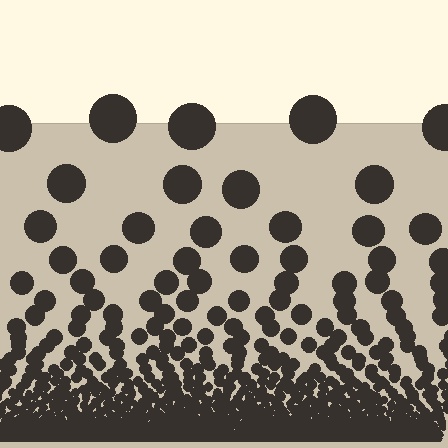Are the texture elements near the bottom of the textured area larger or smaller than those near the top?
Smaller. The gradient is inverted — elements near the bottom are smaller and denser.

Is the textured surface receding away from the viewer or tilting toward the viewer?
The surface appears to tilt toward the viewer. Texture elements get larger and sparser toward the top.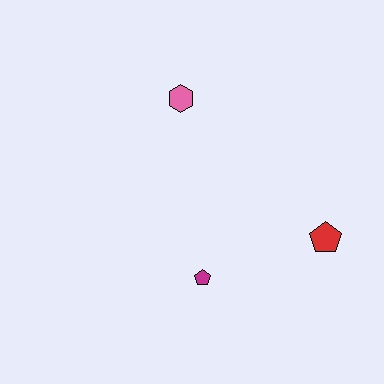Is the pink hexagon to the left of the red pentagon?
Yes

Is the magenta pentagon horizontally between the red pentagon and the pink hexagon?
Yes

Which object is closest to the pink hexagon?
The magenta pentagon is closest to the pink hexagon.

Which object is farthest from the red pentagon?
The pink hexagon is farthest from the red pentagon.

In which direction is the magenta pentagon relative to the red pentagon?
The magenta pentagon is to the left of the red pentagon.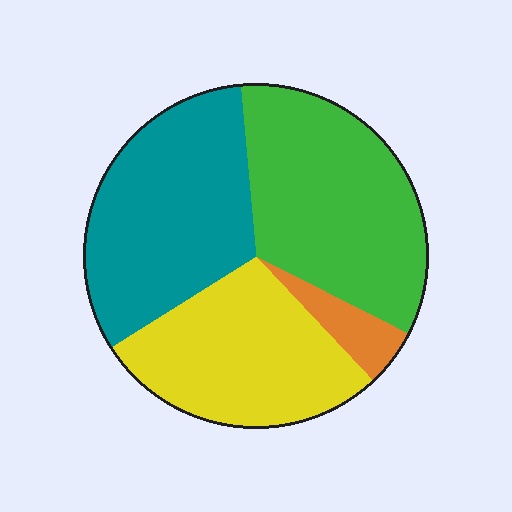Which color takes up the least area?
Orange, at roughly 5%.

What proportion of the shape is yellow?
Yellow covers 28% of the shape.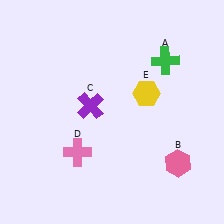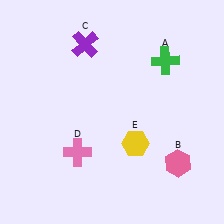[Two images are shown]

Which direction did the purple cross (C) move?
The purple cross (C) moved up.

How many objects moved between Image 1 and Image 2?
2 objects moved between the two images.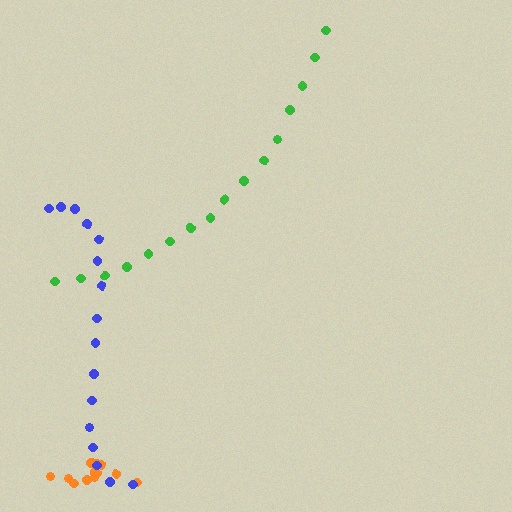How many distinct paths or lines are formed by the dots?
There are 3 distinct paths.